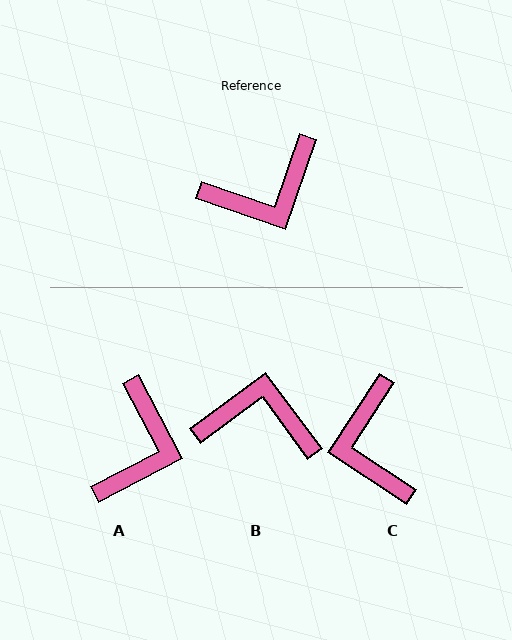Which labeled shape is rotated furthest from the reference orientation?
B, about 145 degrees away.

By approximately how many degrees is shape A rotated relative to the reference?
Approximately 47 degrees counter-clockwise.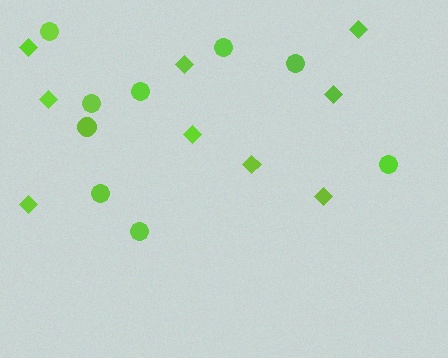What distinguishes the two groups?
There are 2 groups: one group of circles (9) and one group of diamonds (9).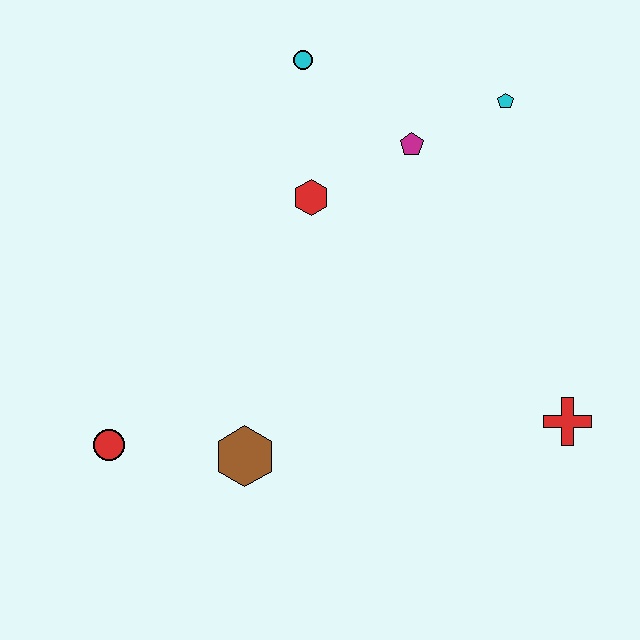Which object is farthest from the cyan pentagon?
The red circle is farthest from the cyan pentagon.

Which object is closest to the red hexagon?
The magenta pentagon is closest to the red hexagon.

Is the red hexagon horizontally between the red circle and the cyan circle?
No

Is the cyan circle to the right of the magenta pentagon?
No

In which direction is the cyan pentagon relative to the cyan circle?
The cyan pentagon is to the right of the cyan circle.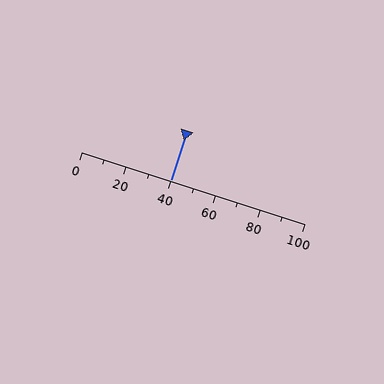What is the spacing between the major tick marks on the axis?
The major ticks are spaced 20 apart.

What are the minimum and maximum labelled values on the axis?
The axis runs from 0 to 100.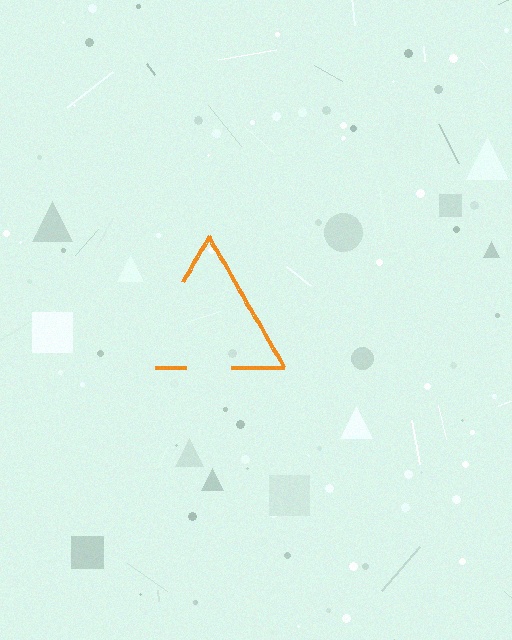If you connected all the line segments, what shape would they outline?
They would outline a triangle.